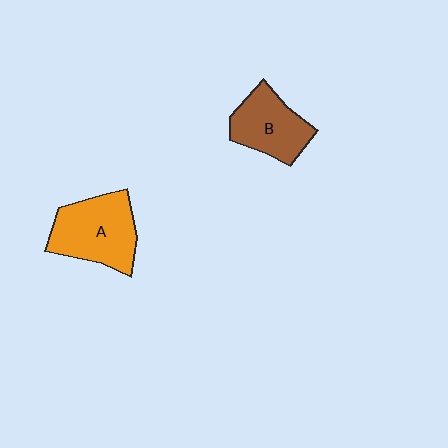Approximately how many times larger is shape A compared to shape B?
Approximately 1.3 times.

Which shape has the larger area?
Shape A (orange).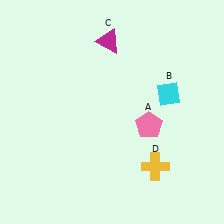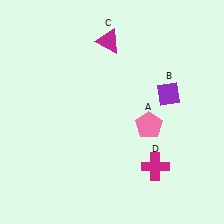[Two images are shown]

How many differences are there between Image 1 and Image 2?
There are 2 differences between the two images.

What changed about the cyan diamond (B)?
In Image 1, B is cyan. In Image 2, it changed to purple.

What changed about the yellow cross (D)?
In Image 1, D is yellow. In Image 2, it changed to magenta.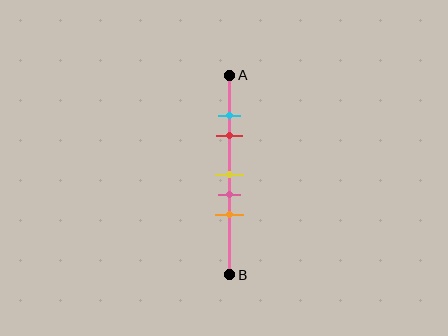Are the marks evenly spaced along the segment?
No, the marks are not evenly spaced.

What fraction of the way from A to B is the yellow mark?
The yellow mark is approximately 50% (0.5) of the way from A to B.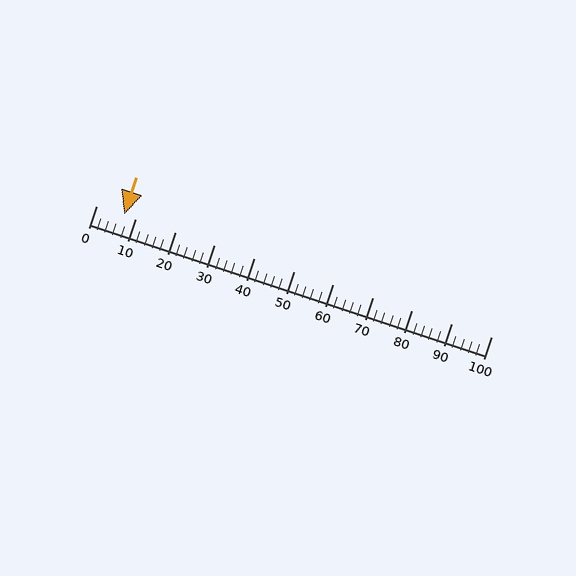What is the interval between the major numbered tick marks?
The major tick marks are spaced 10 units apart.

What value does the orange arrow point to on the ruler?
The orange arrow points to approximately 7.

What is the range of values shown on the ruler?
The ruler shows values from 0 to 100.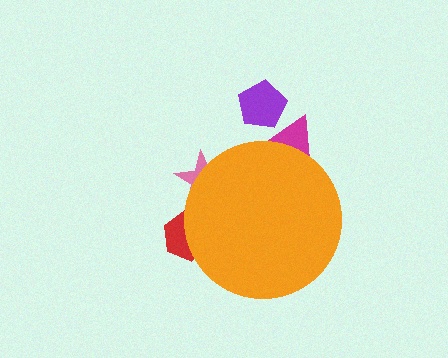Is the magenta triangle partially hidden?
Yes, the magenta triangle is partially hidden behind the orange circle.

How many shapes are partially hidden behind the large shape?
3 shapes are partially hidden.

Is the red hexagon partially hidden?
Yes, the red hexagon is partially hidden behind the orange circle.